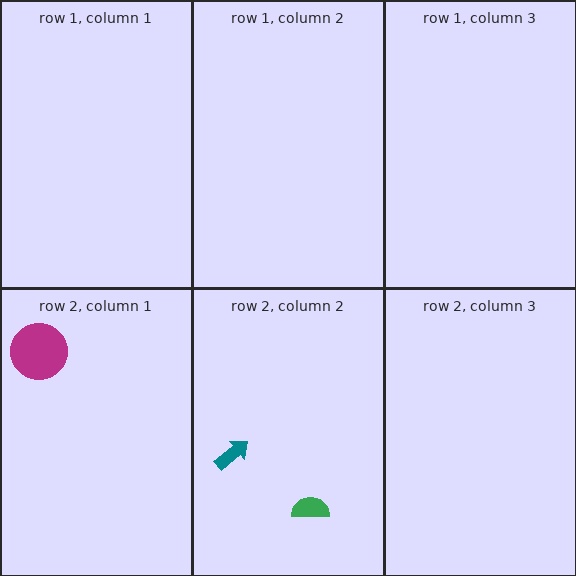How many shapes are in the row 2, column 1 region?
1.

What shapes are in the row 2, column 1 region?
The magenta circle.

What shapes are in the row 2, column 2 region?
The teal arrow, the green semicircle.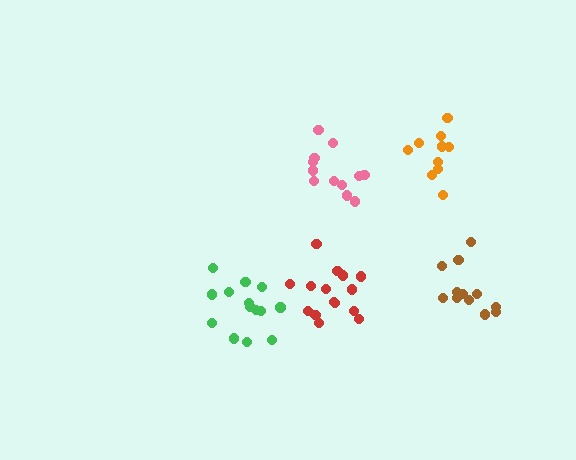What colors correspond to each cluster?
The clusters are colored: red, brown, green, pink, orange.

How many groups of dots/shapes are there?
There are 5 groups.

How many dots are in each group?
Group 1: 15 dots, Group 2: 12 dots, Group 3: 14 dots, Group 4: 12 dots, Group 5: 10 dots (63 total).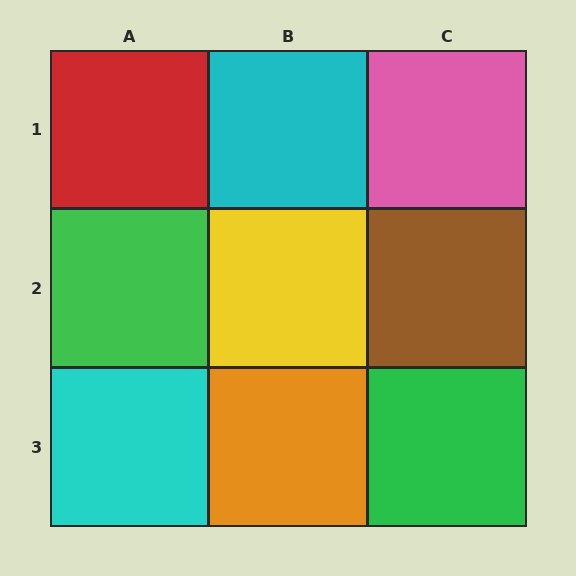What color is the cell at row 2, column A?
Green.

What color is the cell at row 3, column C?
Green.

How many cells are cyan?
2 cells are cyan.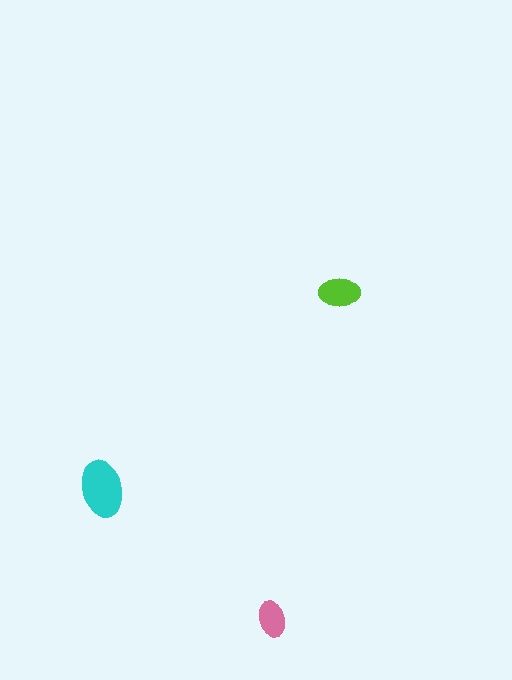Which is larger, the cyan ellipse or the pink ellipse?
The cyan one.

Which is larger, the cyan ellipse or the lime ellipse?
The cyan one.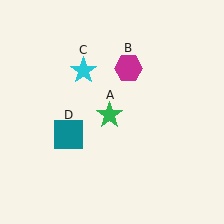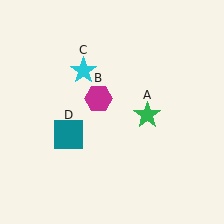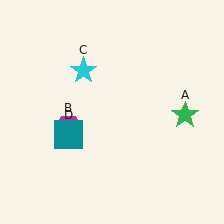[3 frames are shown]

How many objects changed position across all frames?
2 objects changed position: green star (object A), magenta hexagon (object B).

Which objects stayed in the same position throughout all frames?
Cyan star (object C) and teal square (object D) remained stationary.